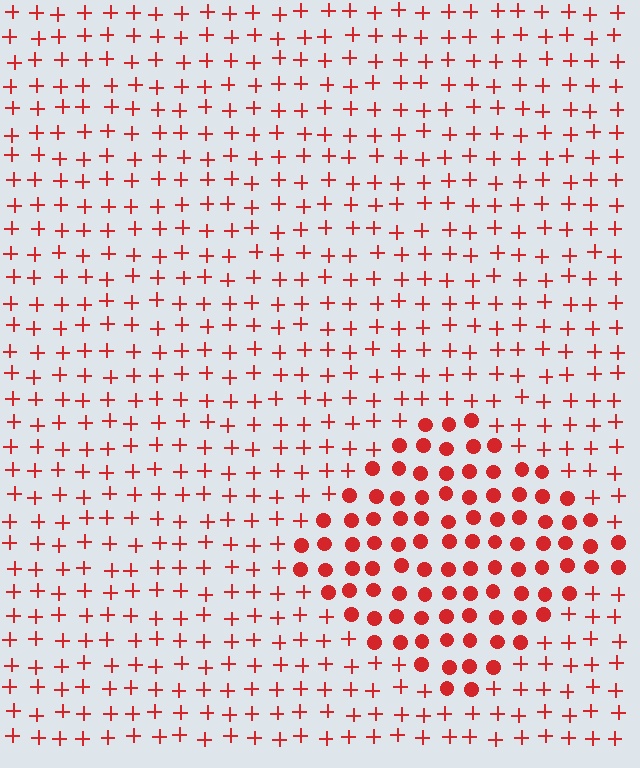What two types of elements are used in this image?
The image uses circles inside the diamond region and plus signs outside it.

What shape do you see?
I see a diamond.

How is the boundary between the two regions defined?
The boundary is defined by a change in element shape: circles inside vs. plus signs outside. All elements share the same color and spacing.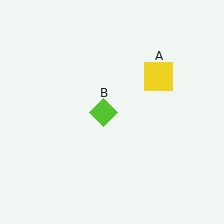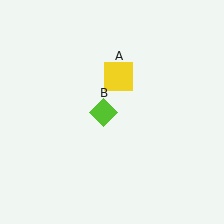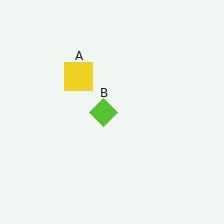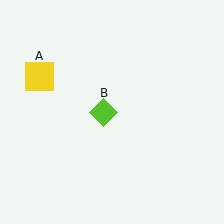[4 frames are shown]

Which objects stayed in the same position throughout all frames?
Lime diamond (object B) remained stationary.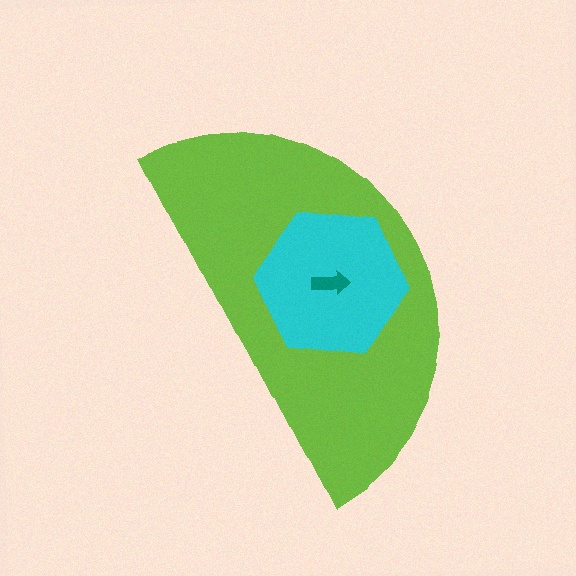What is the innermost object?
The teal arrow.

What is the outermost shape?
The lime semicircle.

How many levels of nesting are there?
3.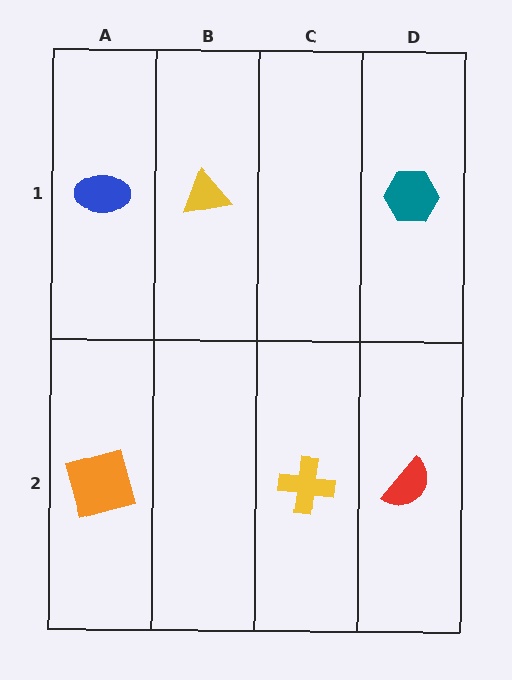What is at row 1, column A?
A blue ellipse.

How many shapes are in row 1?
3 shapes.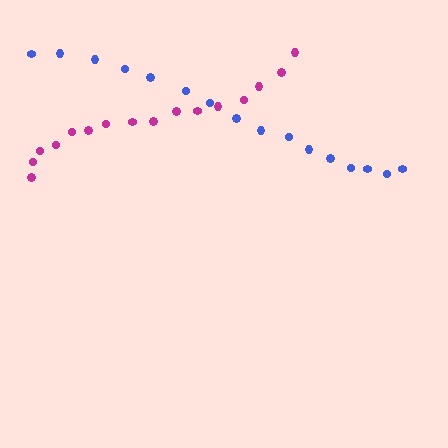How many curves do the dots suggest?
There are 2 distinct paths.